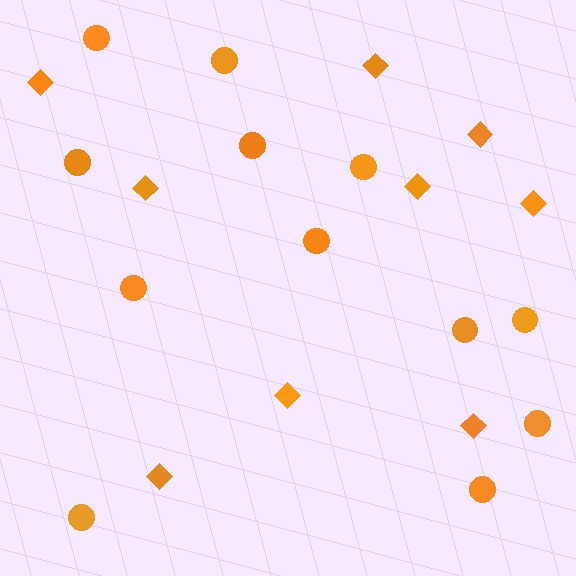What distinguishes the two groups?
There are 2 groups: one group of circles (12) and one group of diamonds (9).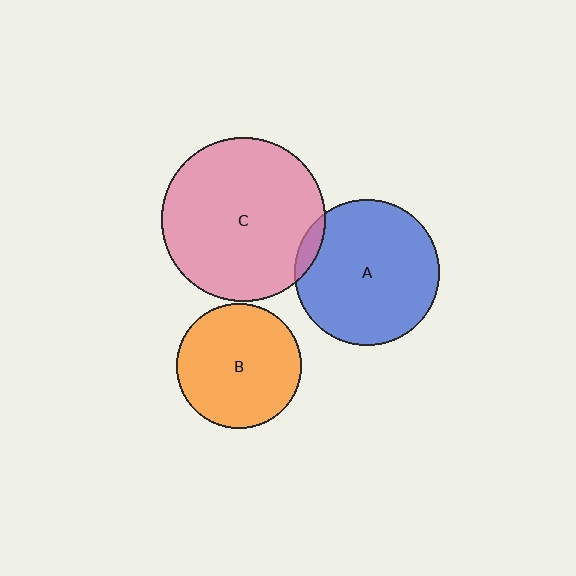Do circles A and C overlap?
Yes.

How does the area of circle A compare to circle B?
Approximately 1.4 times.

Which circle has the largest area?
Circle C (pink).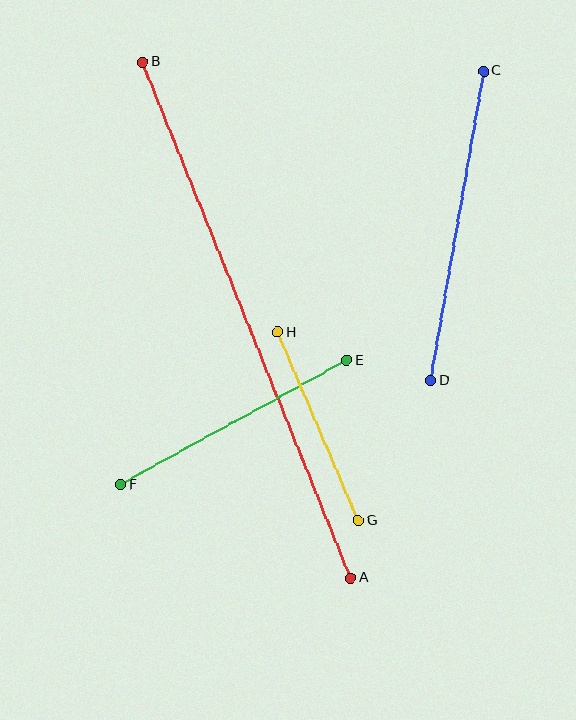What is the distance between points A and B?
The distance is approximately 556 pixels.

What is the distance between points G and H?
The distance is approximately 205 pixels.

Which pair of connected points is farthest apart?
Points A and B are farthest apart.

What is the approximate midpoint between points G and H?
The midpoint is at approximately (318, 426) pixels.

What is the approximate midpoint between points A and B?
The midpoint is at approximately (247, 320) pixels.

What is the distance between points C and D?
The distance is approximately 314 pixels.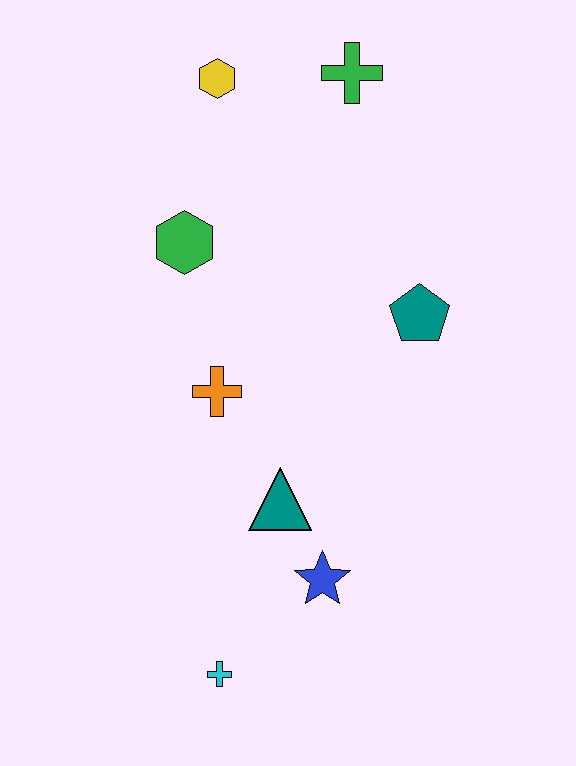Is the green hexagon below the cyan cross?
No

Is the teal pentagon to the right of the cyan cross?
Yes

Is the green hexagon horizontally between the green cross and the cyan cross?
No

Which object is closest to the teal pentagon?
The orange cross is closest to the teal pentagon.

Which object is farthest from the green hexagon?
The cyan cross is farthest from the green hexagon.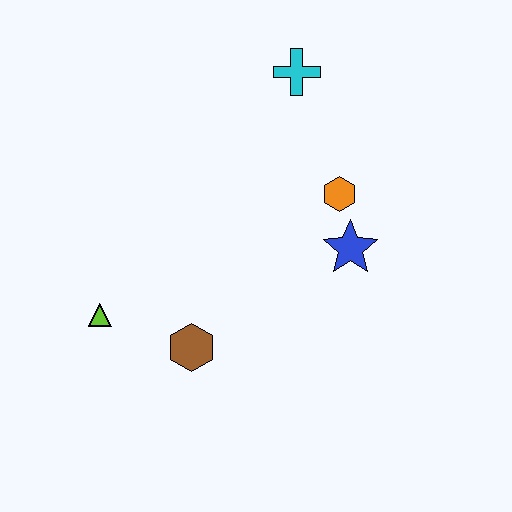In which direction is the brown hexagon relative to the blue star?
The brown hexagon is to the left of the blue star.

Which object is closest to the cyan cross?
The orange hexagon is closest to the cyan cross.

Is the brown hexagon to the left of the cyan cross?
Yes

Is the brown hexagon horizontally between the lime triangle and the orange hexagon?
Yes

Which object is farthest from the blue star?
The lime triangle is farthest from the blue star.